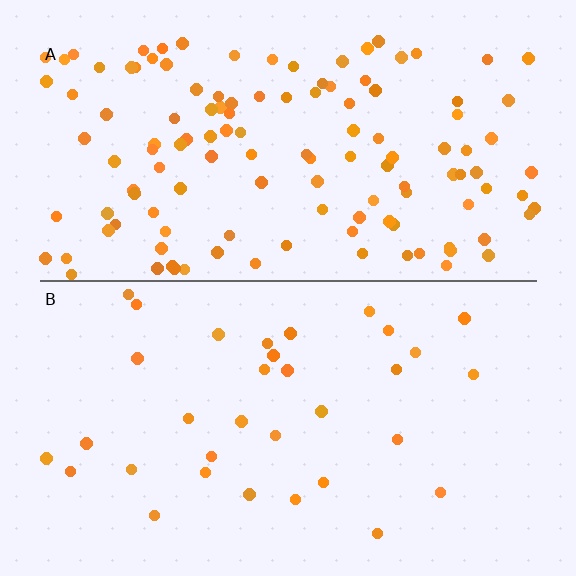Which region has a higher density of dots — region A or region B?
A (the top).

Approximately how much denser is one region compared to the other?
Approximately 3.7× — region A over region B.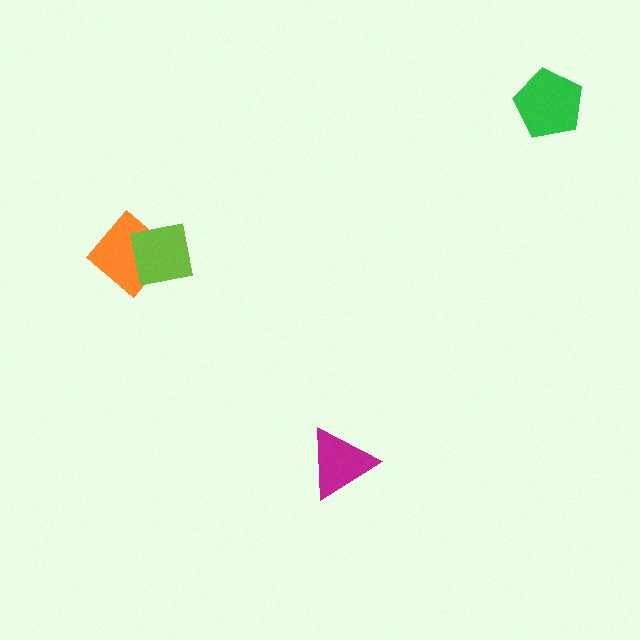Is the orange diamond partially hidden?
Yes, it is partially covered by another shape.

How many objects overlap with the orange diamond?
1 object overlaps with the orange diamond.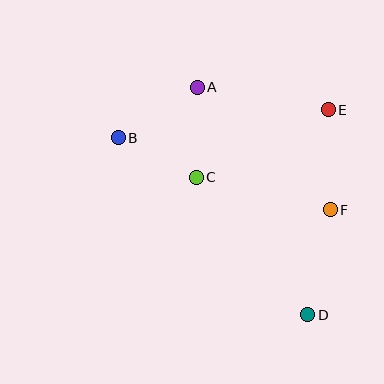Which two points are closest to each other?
Points B and C are closest to each other.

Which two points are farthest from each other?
Points B and D are farthest from each other.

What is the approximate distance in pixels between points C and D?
The distance between C and D is approximately 177 pixels.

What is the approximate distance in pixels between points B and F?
The distance between B and F is approximately 224 pixels.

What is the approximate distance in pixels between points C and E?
The distance between C and E is approximately 148 pixels.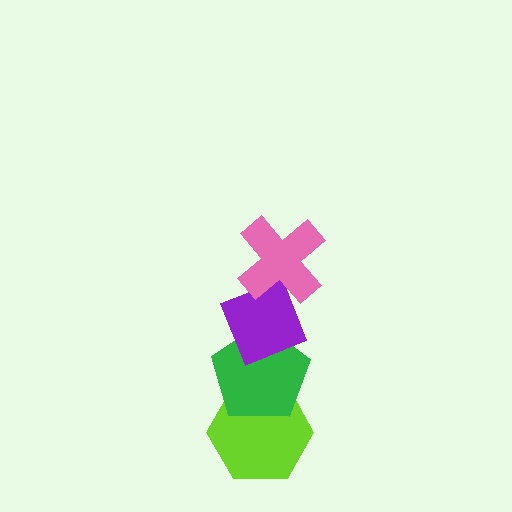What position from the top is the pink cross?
The pink cross is 1st from the top.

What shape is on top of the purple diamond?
The pink cross is on top of the purple diamond.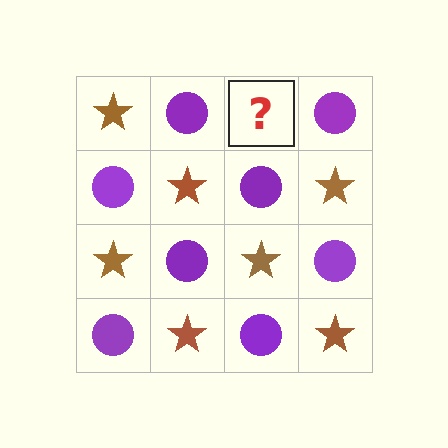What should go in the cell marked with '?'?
The missing cell should contain a brown star.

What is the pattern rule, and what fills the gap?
The rule is that it alternates brown star and purple circle in a checkerboard pattern. The gap should be filled with a brown star.